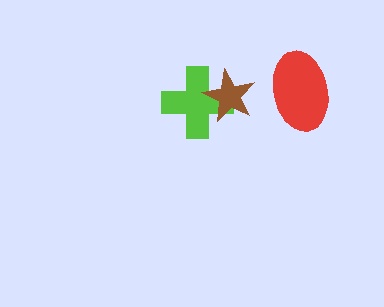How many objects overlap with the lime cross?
1 object overlaps with the lime cross.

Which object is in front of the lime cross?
The brown star is in front of the lime cross.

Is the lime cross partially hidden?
Yes, it is partially covered by another shape.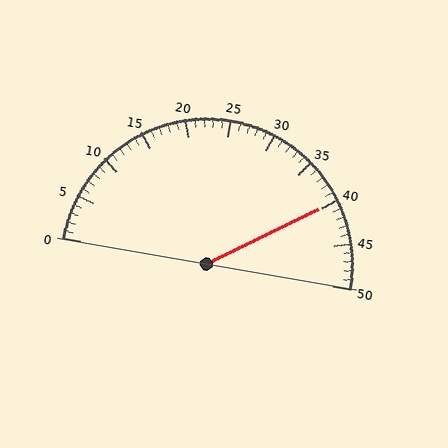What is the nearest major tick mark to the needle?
The nearest major tick mark is 40.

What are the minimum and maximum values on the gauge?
The gauge ranges from 0 to 50.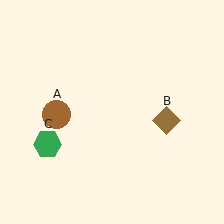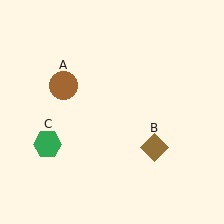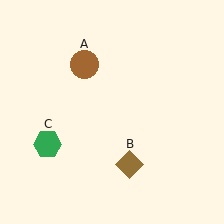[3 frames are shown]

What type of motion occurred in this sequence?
The brown circle (object A), brown diamond (object B) rotated clockwise around the center of the scene.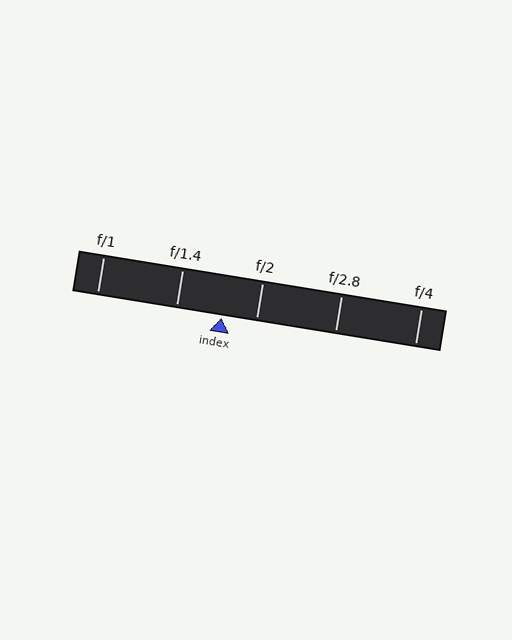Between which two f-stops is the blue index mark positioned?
The index mark is between f/1.4 and f/2.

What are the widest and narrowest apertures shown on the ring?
The widest aperture shown is f/1 and the narrowest is f/4.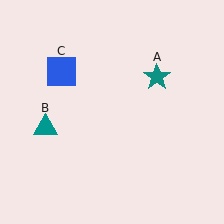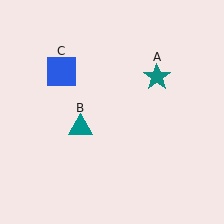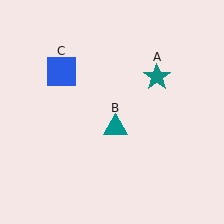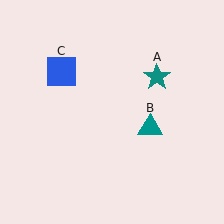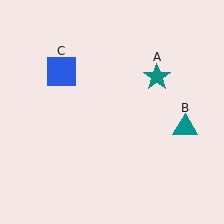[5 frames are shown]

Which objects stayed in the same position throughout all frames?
Teal star (object A) and blue square (object C) remained stationary.